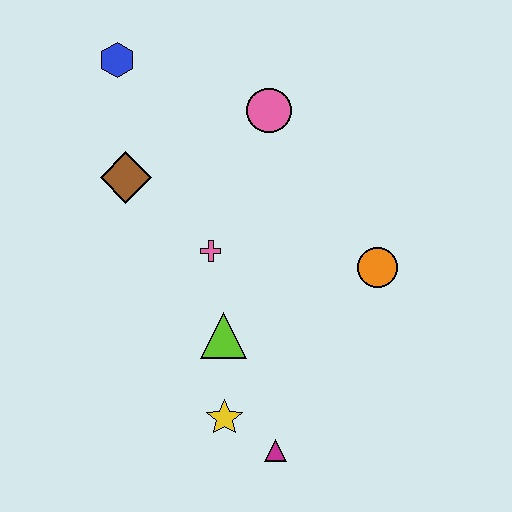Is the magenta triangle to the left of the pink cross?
No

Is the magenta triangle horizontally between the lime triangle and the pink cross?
No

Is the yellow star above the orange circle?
No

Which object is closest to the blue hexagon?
The brown diamond is closest to the blue hexagon.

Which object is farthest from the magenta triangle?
The blue hexagon is farthest from the magenta triangle.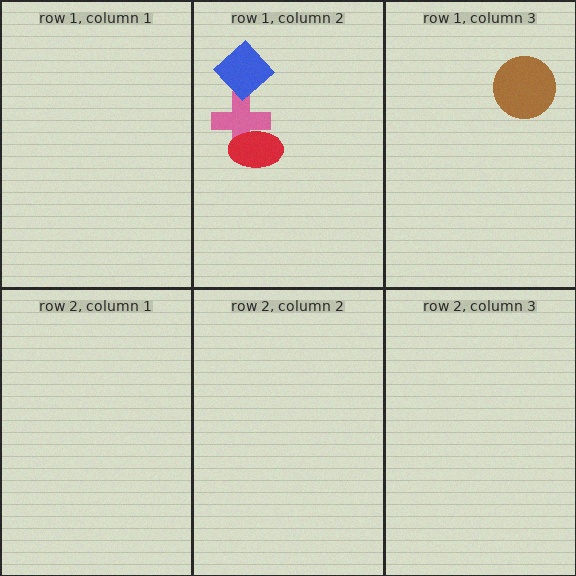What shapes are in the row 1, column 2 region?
The pink cross, the red ellipse, the blue diamond.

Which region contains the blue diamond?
The row 1, column 2 region.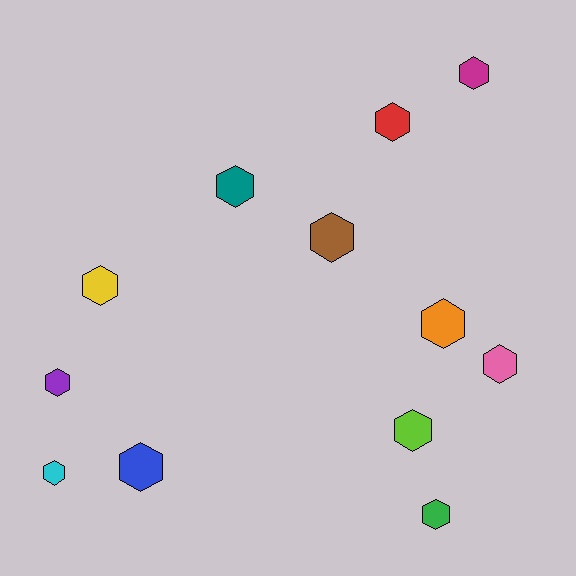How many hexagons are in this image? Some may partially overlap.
There are 12 hexagons.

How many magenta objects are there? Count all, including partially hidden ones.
There is 1 magenta object.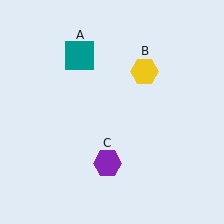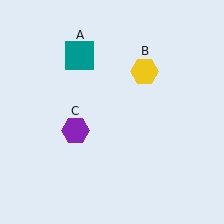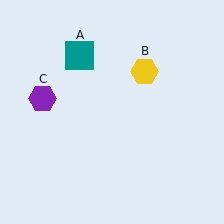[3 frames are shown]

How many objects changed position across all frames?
1 object changed position: purple hexagon (object C).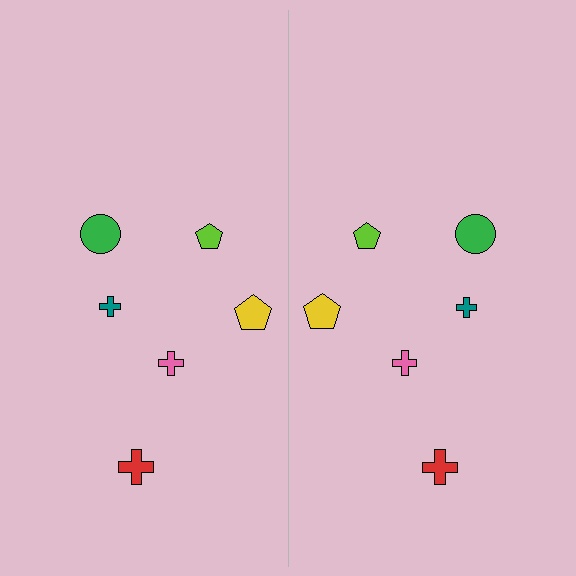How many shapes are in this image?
There are 12 shapes in this image.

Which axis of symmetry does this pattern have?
The pattern has a vertical axis of symmetry running through the center of the image.